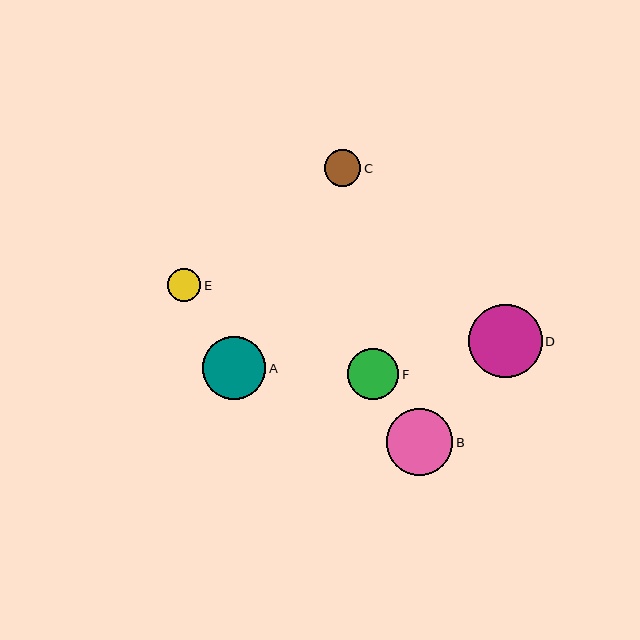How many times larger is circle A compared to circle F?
Circle A is approximately 1.2 times the size of circle F.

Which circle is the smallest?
Circle E is the smallest with a size of approximately 33 pixels.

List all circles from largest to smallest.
From largest to smallest: D, B, A, F, C, E.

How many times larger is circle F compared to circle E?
Circle F is approximately 1.6 times the size of circle E.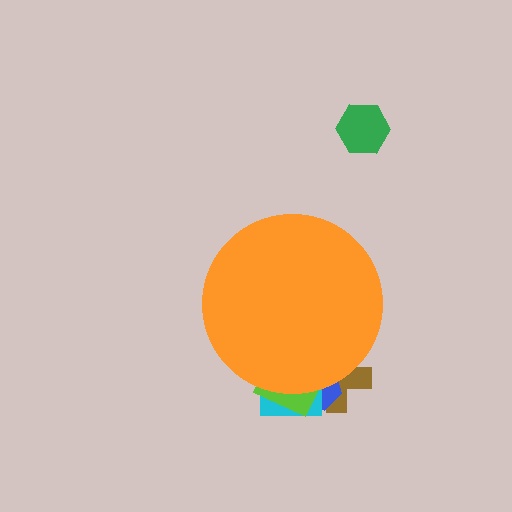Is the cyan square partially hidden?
Yes, the cyan square is partially hidden behind the orange circle.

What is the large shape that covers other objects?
An orange circle.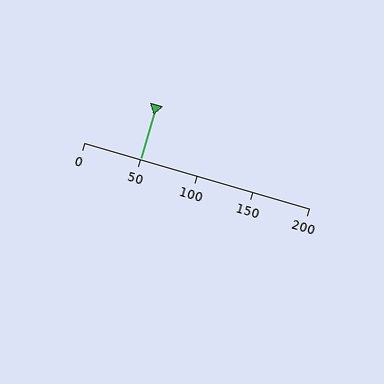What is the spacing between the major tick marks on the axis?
The major ticks are spaced 50 apart.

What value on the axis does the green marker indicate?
The marker indicates approximately 50.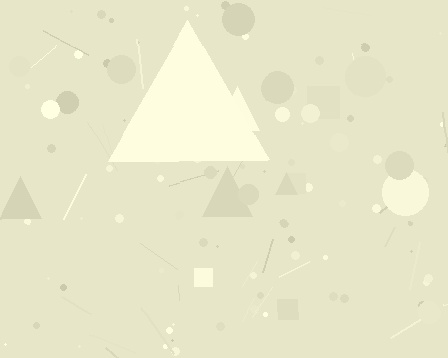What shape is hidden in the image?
A triangle is hidden in the image.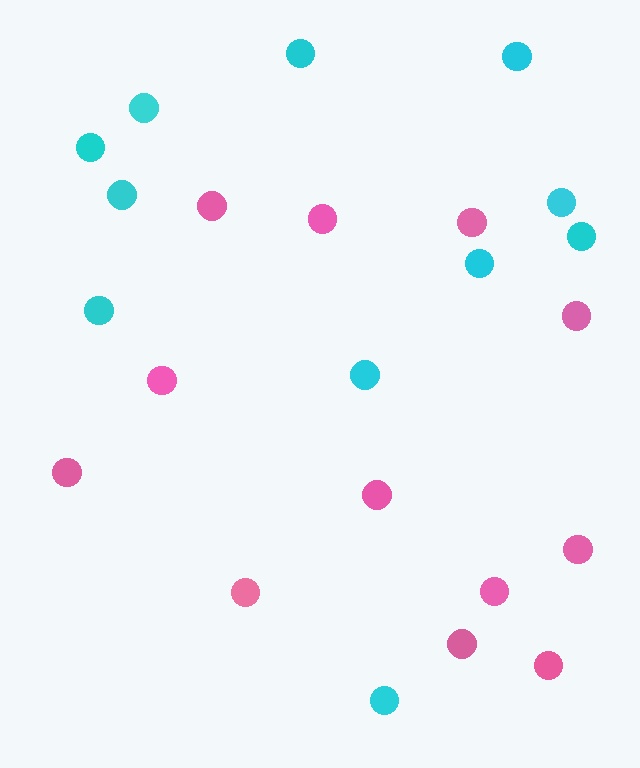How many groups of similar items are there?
There are 2 groups: one group of cyan circles (11) and one group of pink circles (12).